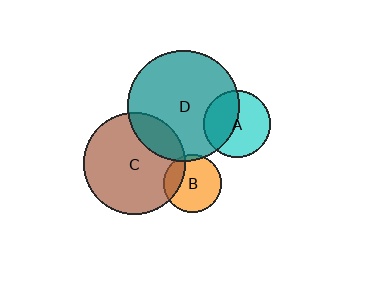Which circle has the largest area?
Circle D (teal).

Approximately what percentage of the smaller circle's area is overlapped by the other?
Approximately 5%.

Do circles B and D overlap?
Yes.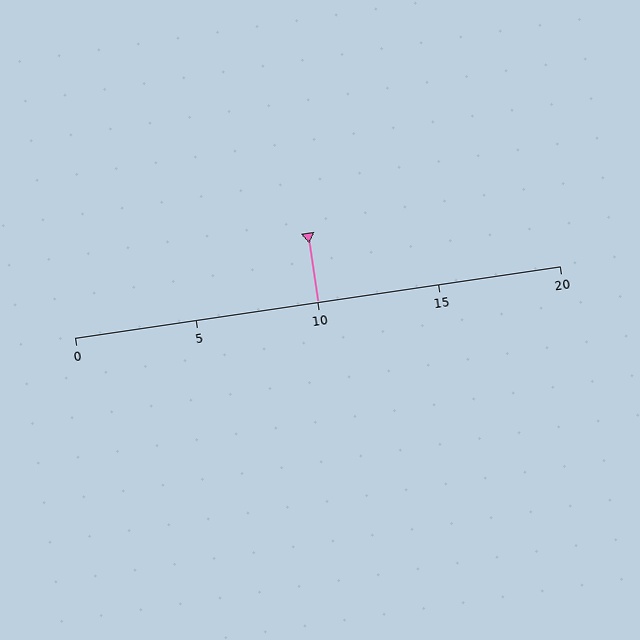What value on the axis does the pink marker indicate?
The marker indicates approximately 10.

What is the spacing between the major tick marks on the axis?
The major ticks are spaced 5 apart.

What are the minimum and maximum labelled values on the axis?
The axis runs from 0 to 20.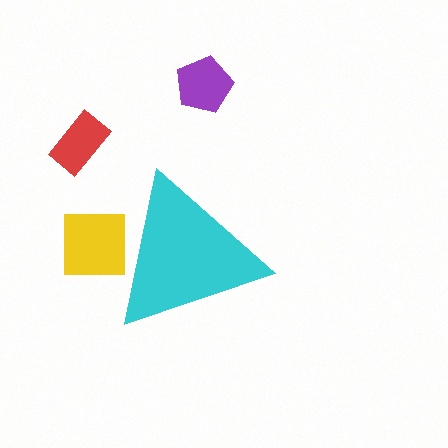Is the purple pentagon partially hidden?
No, the purple pentagon is fully visible.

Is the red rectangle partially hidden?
No, the red rectangle is fully visible.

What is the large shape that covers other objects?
A cyan triangle.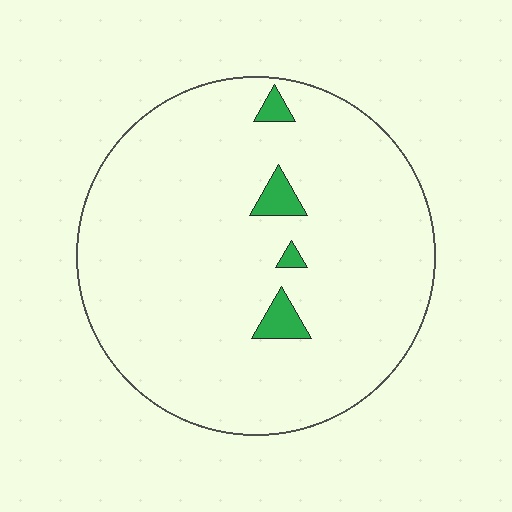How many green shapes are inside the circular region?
4.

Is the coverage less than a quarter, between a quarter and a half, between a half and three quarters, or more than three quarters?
Less than a quarter.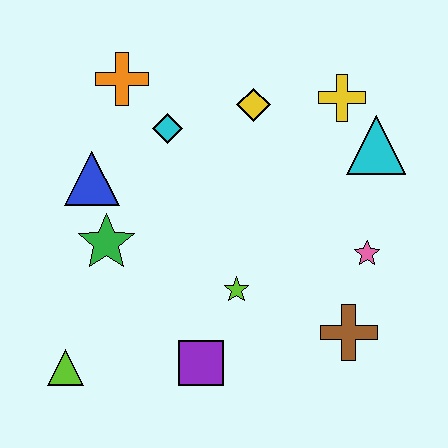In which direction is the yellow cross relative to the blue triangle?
The yellow cross is to the right of the blue triangle.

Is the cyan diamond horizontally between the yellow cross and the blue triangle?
Yes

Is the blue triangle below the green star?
No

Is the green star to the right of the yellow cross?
No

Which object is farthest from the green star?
The cyan triangle is farthest from the green star.